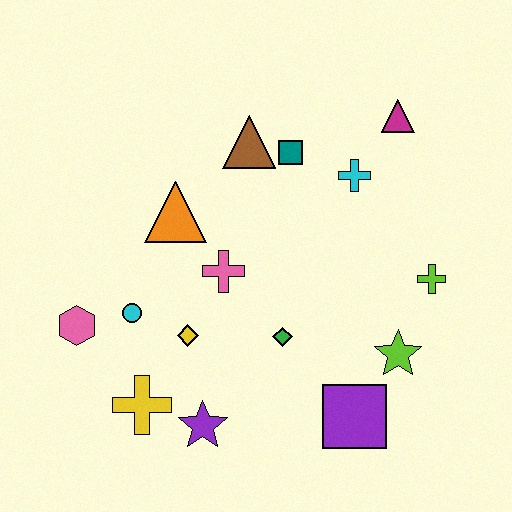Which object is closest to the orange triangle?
The pink cross is closest to the orange triangle.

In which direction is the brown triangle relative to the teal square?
The brown triangle is to the left of the teal square.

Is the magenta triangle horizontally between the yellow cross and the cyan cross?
No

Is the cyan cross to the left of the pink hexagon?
No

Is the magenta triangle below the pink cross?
No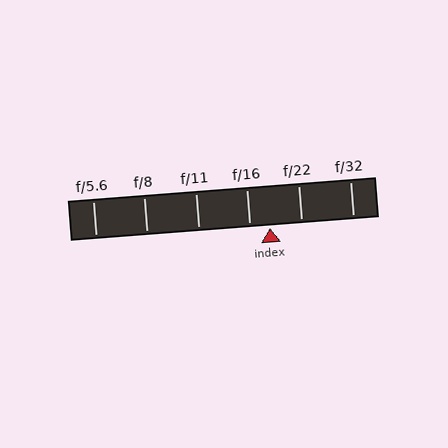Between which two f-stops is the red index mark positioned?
The index mark is between f/16 and f/22.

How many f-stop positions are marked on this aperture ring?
There are 6 f-stop positions marked.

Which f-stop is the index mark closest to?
The index mark is closest to f/16.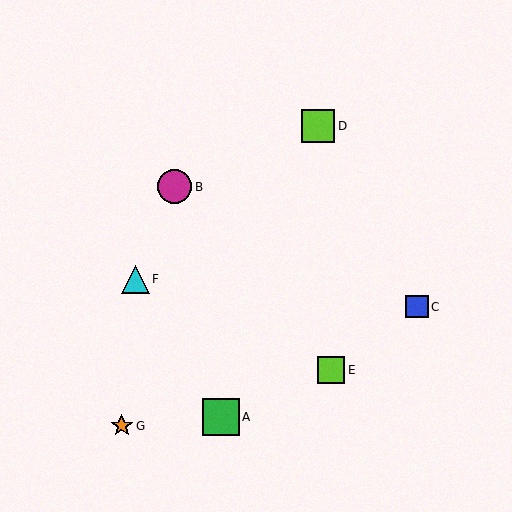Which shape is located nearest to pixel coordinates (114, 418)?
The orange star (labeled G) at (122, 426) is nearest to that location.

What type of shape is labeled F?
Shape F is a cyan triangle.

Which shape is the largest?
The green square (labeled A) is the largest.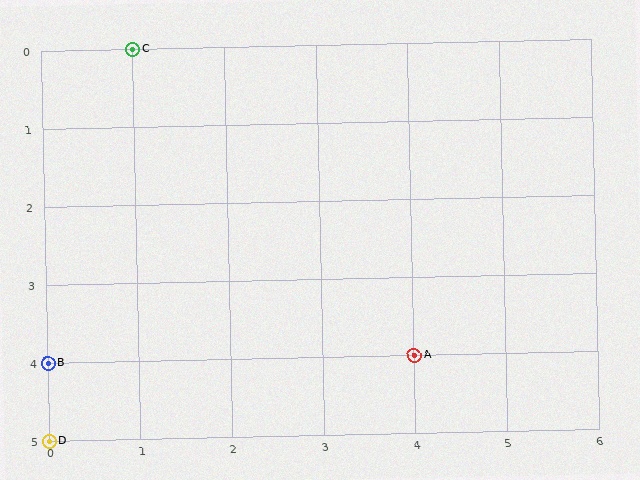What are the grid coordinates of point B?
Point B is at grid coordinates (0, 4).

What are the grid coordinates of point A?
Point A is at grid coordinates (4, 4).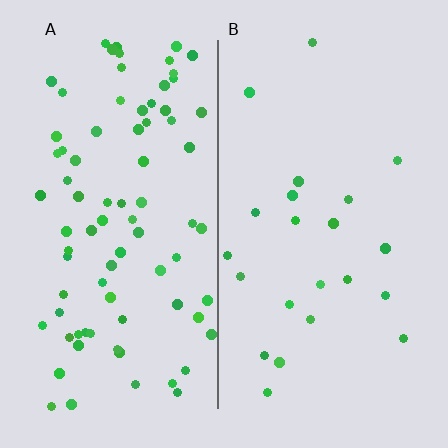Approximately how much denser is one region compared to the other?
Approximately 3.6× — region A over region B.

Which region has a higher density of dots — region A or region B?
A (the left).